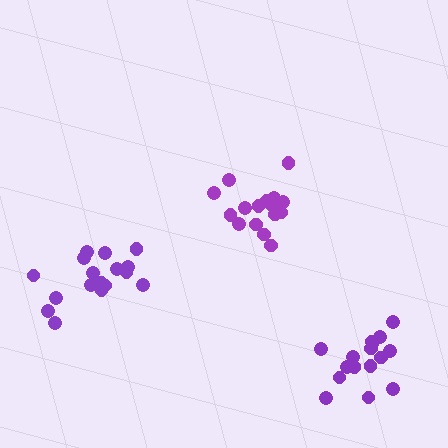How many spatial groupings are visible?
There are 3 spatial groupings.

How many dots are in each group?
Group 1: 16 dots, Group 2: 17 dots, Group 3: 16 dots (49 total).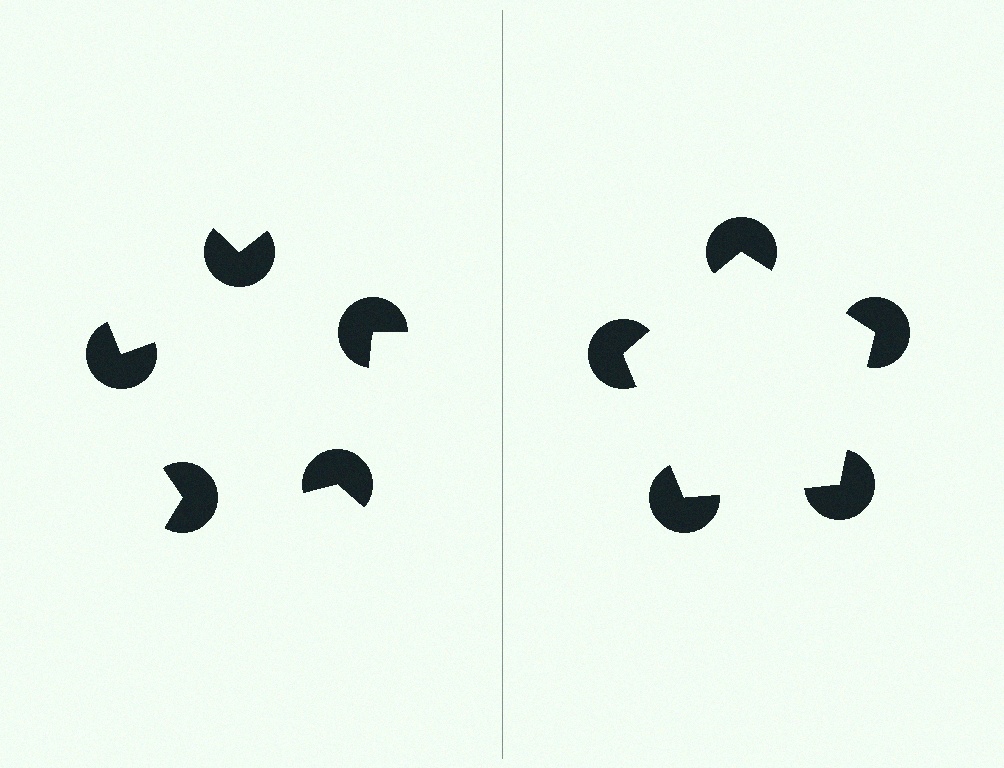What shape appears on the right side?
An illusory pentagon.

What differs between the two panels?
The pac-man discs are positioned identically on both sides; only the wedge orientations differ. On the right they align to a pentagon; on the left they are misaligned.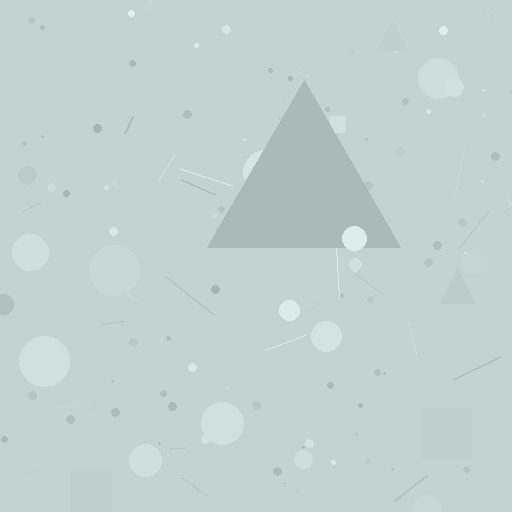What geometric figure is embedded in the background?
A triangle is embedded in the background.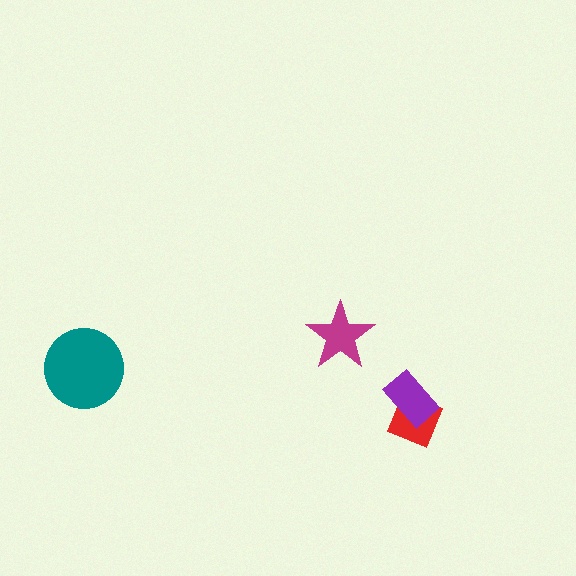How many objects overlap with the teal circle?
0 objects overlap with the teal circle.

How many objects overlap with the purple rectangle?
1 object overlaps with the purple rectangle.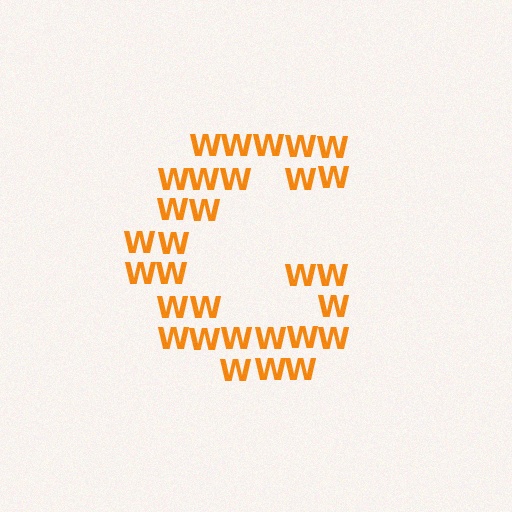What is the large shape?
The large shape is the letter G.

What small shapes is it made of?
It is made of small letter W's.